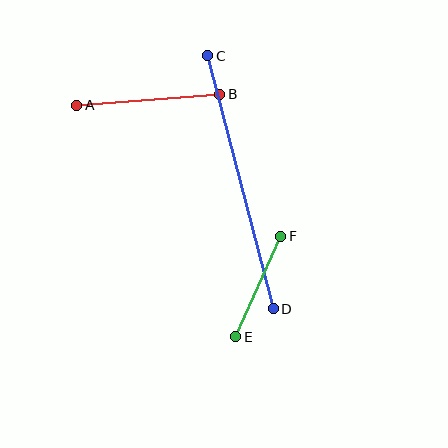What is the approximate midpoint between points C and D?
The midpoint is at approximately (240, 182) pixels.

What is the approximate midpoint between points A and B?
The midpoint is at approximately (148, 100) pixels.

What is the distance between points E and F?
The distance is approximately 110 pixels.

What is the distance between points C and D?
The distance is approximately 261 pixels.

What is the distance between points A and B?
The distance is approximately 144 pixels.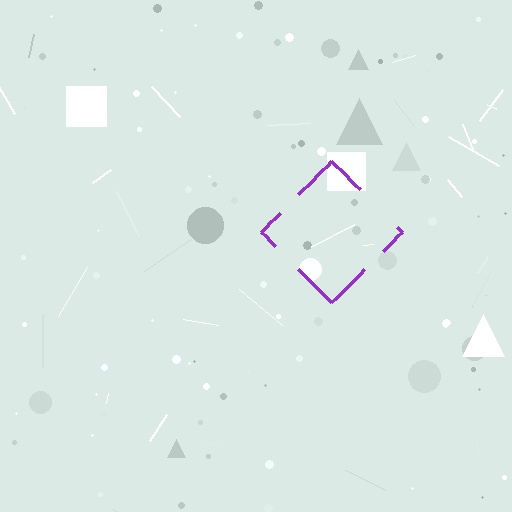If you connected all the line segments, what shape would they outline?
They would outline a diamond.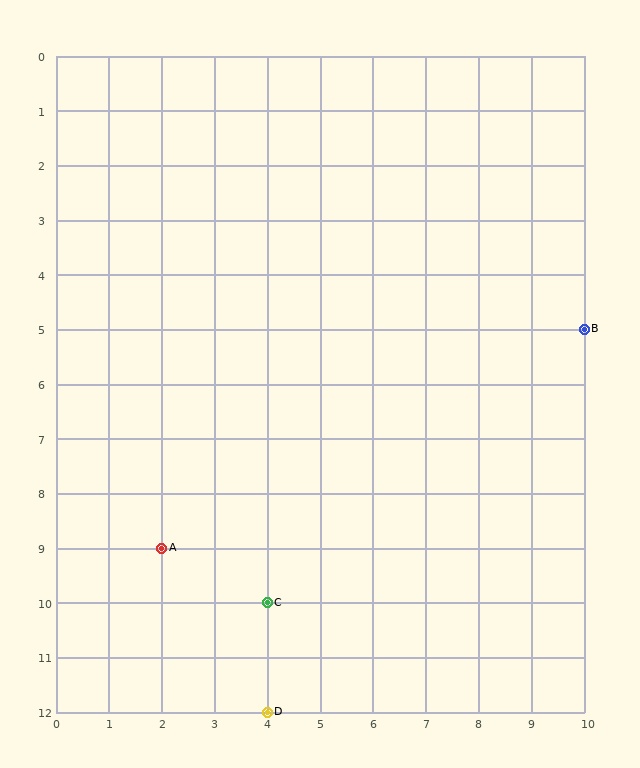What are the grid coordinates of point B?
Point B is at grid coordinates (10, 5).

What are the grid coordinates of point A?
Point A is at grid coordinates (2, 9).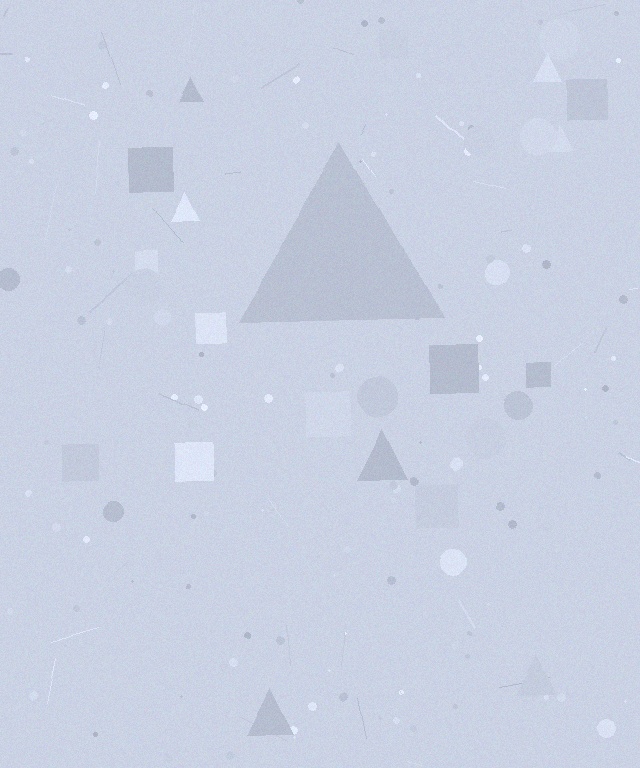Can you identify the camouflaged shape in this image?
The camouflaged shape is a triangle.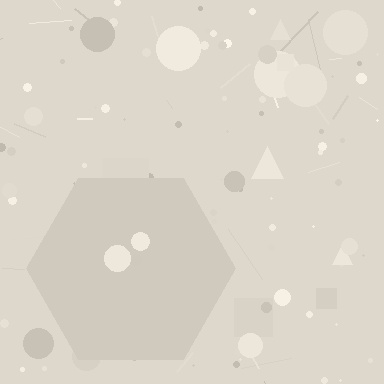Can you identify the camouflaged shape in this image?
The camouflaged shape is a hexagon.